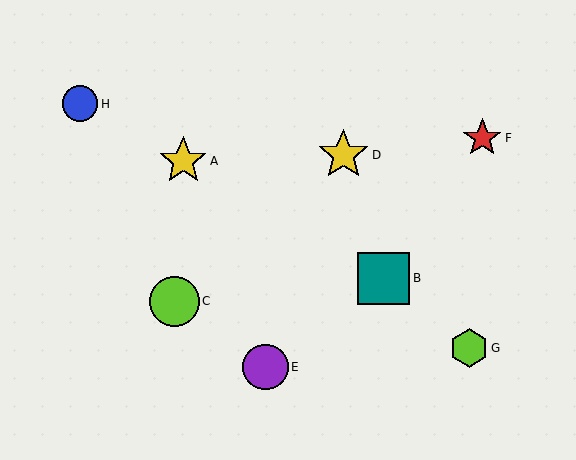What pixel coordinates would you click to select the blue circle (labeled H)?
Click at (80, 104) to select the blue circle H.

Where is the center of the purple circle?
The center of the purple circle is at (266, 367).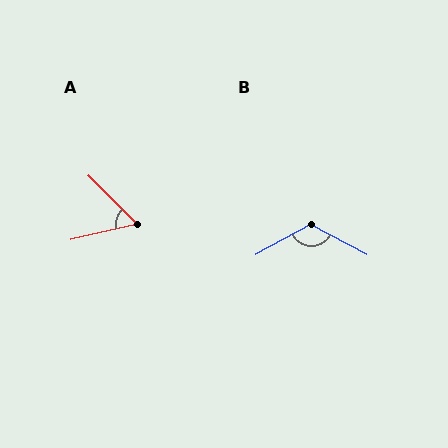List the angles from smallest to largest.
A (57°), B (123°).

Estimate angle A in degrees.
Approximately 57 degrees.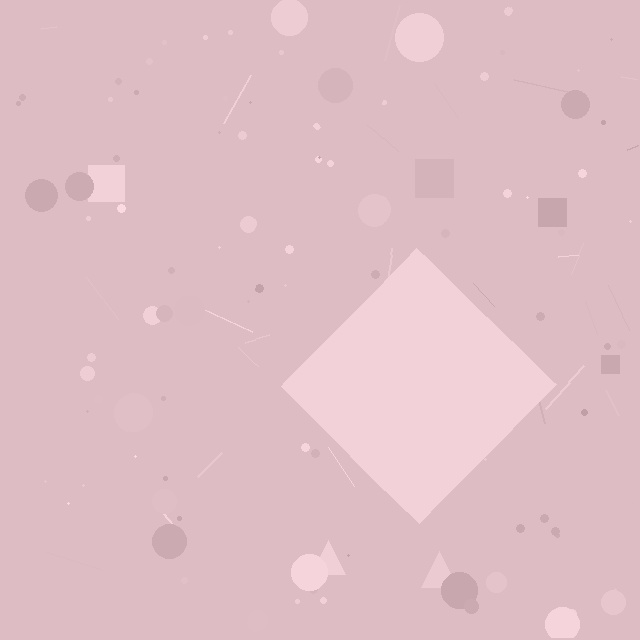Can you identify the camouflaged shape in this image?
The camouflaged shape is a diamond.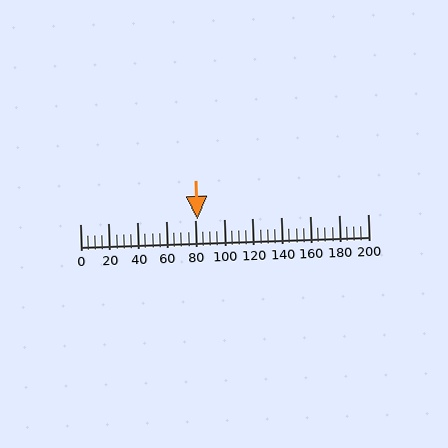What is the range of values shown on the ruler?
The ruler shows values from 0 to 200.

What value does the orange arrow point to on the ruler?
The orange arrow points to approximately 82.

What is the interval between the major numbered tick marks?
The major tick marks are spaced 20 units apart.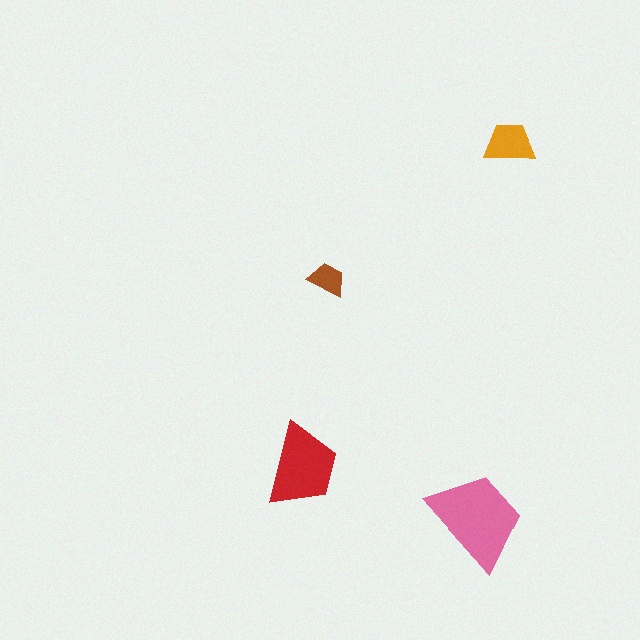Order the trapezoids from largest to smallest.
the pink one, the red one, the orange one, the brown one.